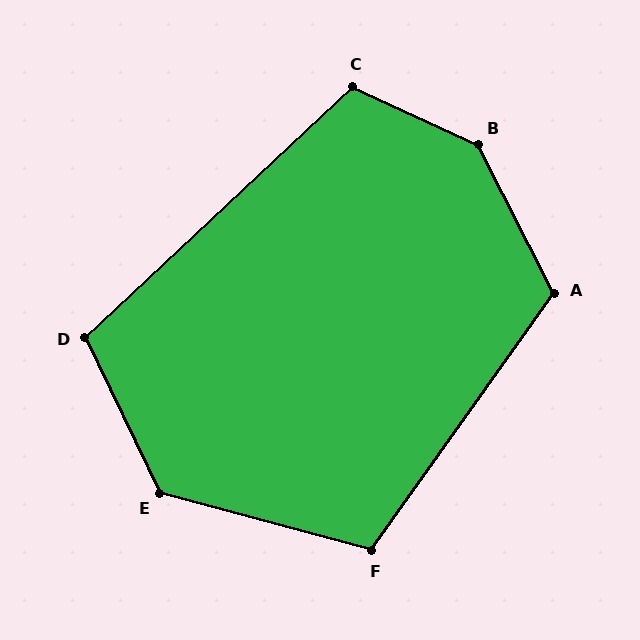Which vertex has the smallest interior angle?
D, at approximately 107 degrees.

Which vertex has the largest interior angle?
B, at approximately 142 degrees.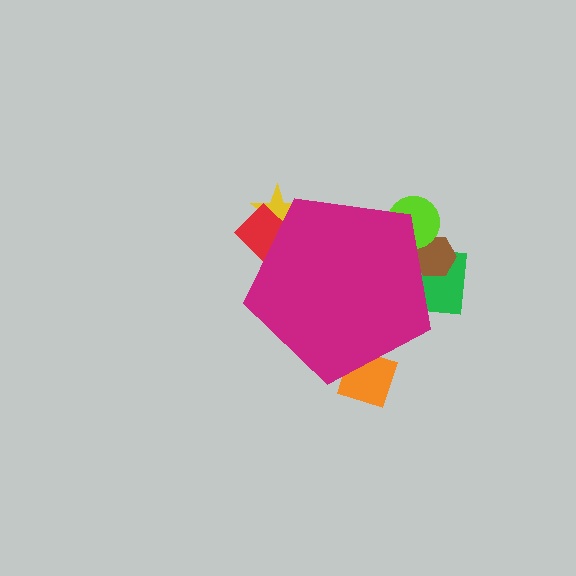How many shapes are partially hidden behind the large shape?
6 shapes are partially hidden.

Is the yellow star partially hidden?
Yes, the yellow star is partially hidden behind the magenta pentagon.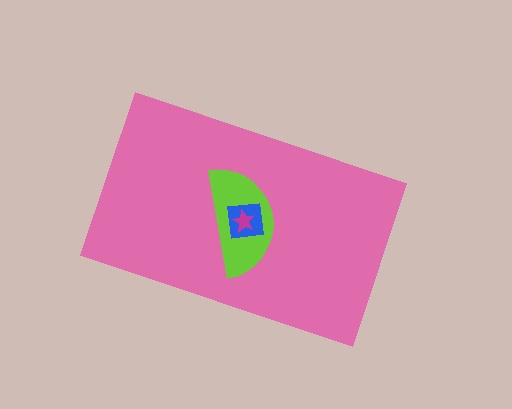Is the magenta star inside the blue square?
Yes.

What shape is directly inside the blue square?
The magenta star.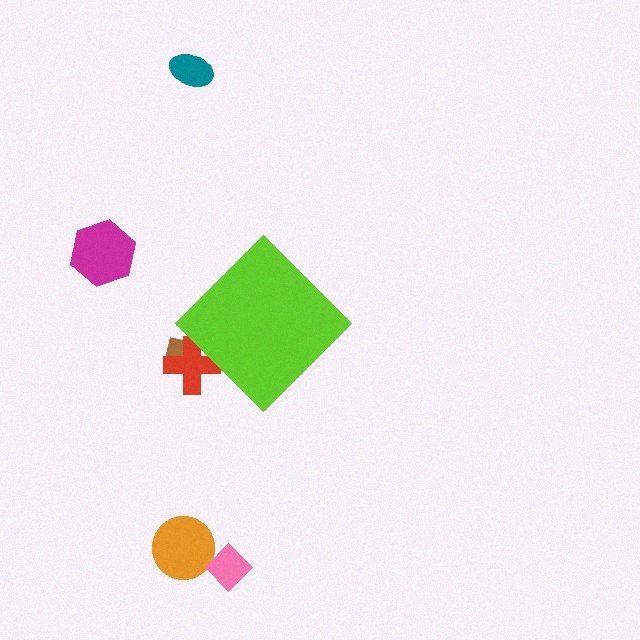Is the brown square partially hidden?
Yes, the brown square is partially hidden behind the lime diamond.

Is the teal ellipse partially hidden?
No, the teal ellipse is fully visible.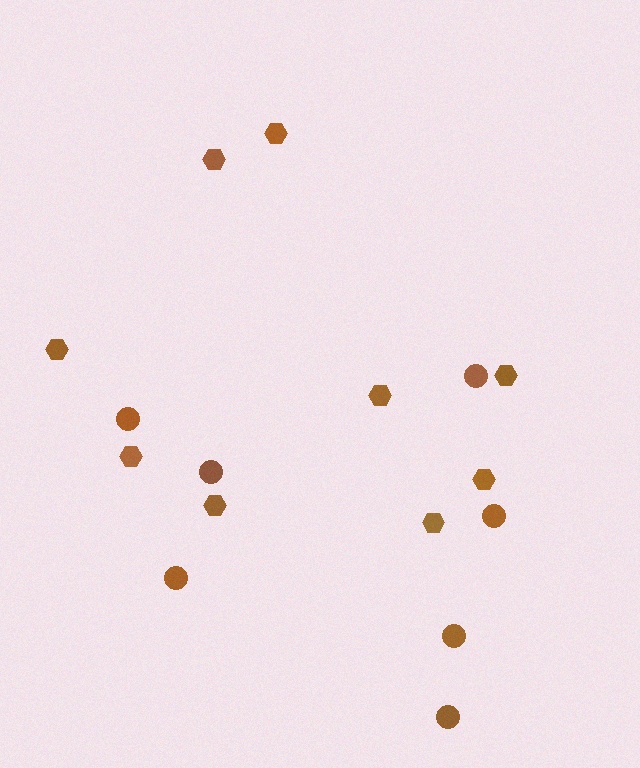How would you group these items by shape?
There are 2 groups: one group of circles (7) and one group of hexagons (9).